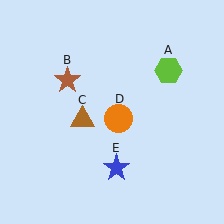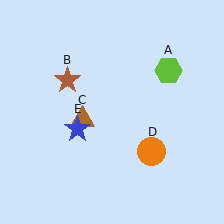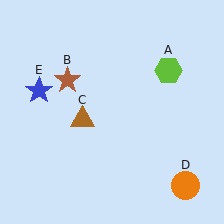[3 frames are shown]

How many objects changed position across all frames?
2 objects changed position: orange circle (object D), blue star (object E).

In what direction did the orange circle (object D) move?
The orange circle (object D) moved down and to the right.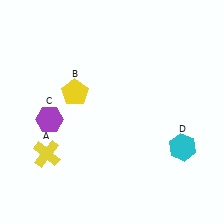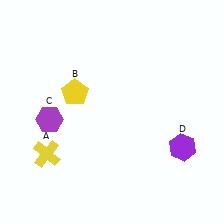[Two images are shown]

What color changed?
The hexagon (D) changed from cyan in Image 1 to purple in Image 2.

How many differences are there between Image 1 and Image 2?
There is 1 difference between the two images.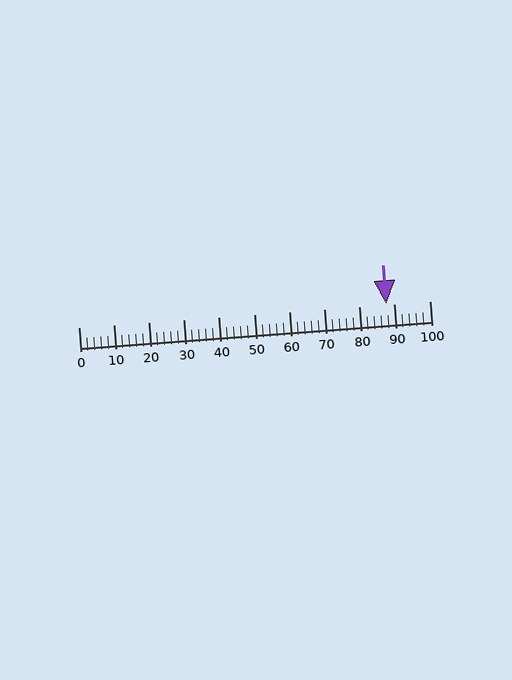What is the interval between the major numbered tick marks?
The major tick marks are spaced 10 units apart.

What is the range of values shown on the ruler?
The ruler shows values from 0 to 100.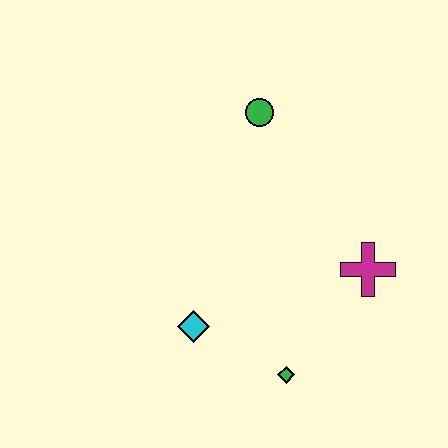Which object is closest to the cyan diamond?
The green diamond is closest to the cyan diamond.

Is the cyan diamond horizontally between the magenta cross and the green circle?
No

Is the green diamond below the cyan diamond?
Yes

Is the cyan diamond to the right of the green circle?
No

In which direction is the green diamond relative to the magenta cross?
The green diamond is below the magenta cross.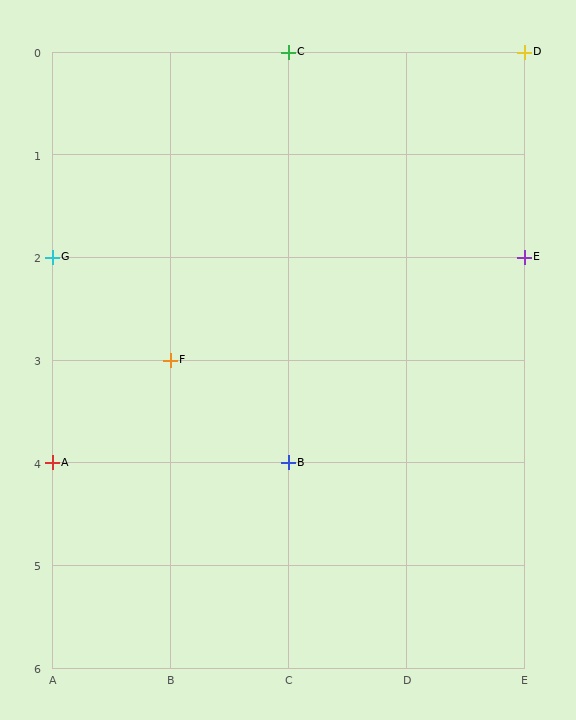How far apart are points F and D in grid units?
Points F and D are 3 columns and 3 rows apart (about 4.2 grid units diagonally).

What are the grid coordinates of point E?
Point E is at grid coordinates (E, 2).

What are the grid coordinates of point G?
Point G is at grid coordinates (A, 2).